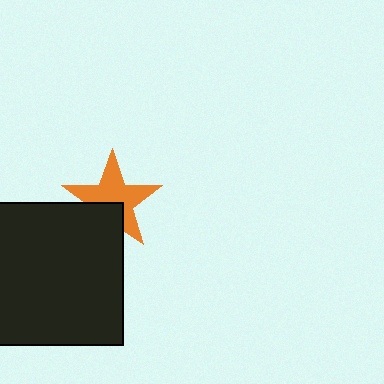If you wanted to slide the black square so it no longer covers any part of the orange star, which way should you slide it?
Slide it down — that is the most direct way to separate the two shapes.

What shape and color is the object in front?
The object in front is a black square.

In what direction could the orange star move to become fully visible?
The orange star could move up. That would shift it out from behind the black square entirely.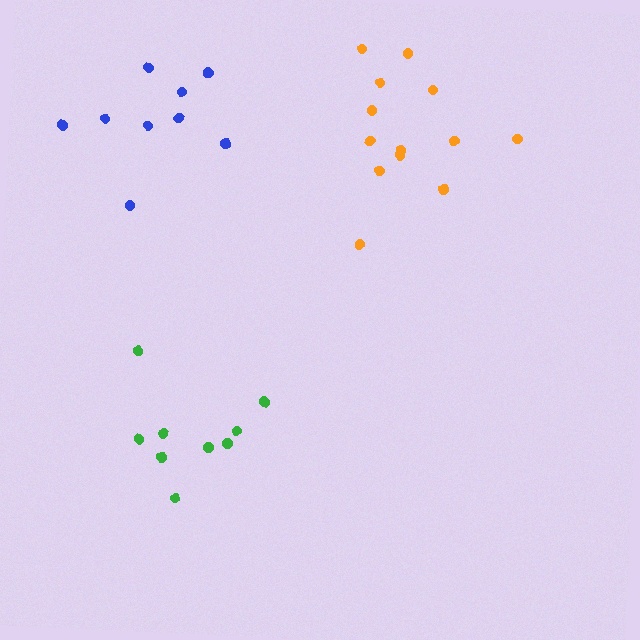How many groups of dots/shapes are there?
There are 3 groups.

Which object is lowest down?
The green cluster is bottommost.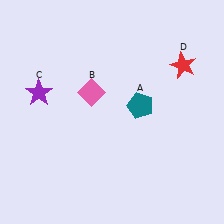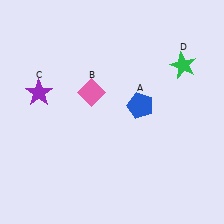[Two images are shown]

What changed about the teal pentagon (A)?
In Image 1, A is teal. In Image 2, it changed to blue.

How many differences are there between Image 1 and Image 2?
There are 2 differences between the two images.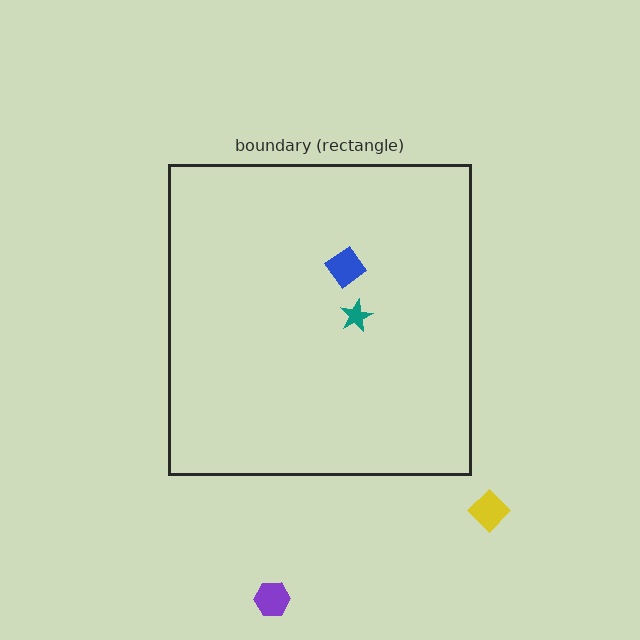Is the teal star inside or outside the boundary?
Inside.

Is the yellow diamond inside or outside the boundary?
Outside.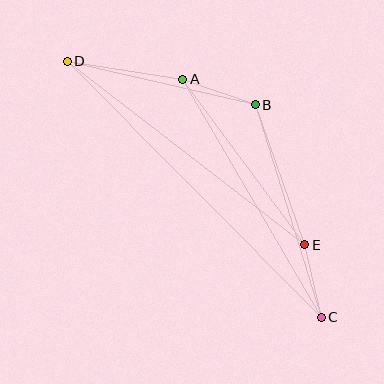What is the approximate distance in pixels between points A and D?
The distance between A and D is approximately 117 pixels.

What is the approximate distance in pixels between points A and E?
The distance between A and E is approximately 206 pixels.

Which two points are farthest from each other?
Points C and D are farthest from each other.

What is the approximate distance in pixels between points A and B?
The distance between A and B is approximately 77 pixels.